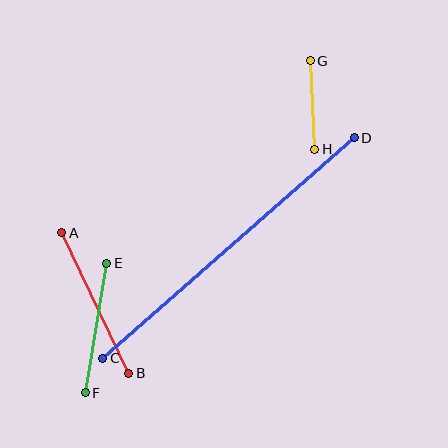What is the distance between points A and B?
The distance is approximately 156 pixels.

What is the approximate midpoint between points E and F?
The midpoint is at approximately (96, 328) pixels.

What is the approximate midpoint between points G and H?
The midpoint is at approximately (313, 105) pixels.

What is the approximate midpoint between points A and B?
The midpoint is at approximately (95, 303) pixels.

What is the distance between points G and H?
The distance is approximately 88 pixels.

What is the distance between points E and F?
The distance is approximately 131 pixels.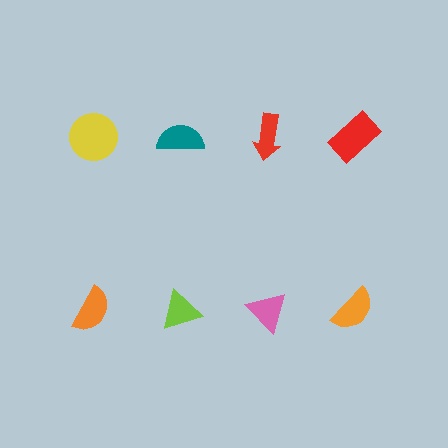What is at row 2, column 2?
A lime triangle.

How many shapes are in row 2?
4 shapes.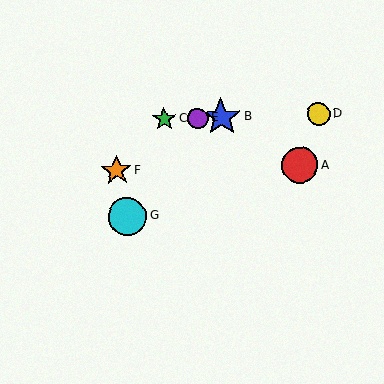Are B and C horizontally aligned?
Yes, both are at y≈117.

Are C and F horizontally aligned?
No, C is at y≈119 and F is at y≈171.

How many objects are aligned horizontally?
4 objects (B, C, D, E) are aligned horizontally.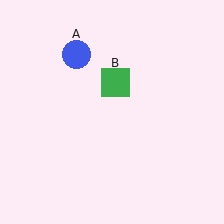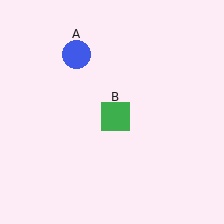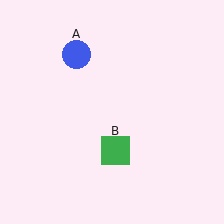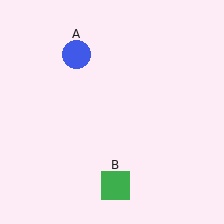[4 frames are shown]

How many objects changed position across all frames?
1 object changed position: green square (object B).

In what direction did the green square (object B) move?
The green square (object B) moved down.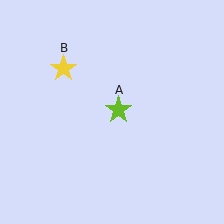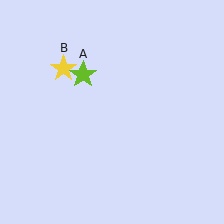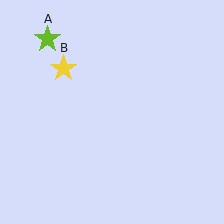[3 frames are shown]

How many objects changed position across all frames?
1 object changed position: lime star (object A).